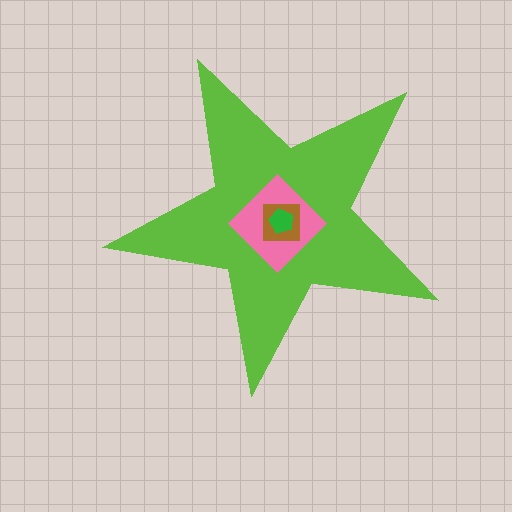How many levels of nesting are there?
4.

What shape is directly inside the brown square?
The green pentagon.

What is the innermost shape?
The green pentagon.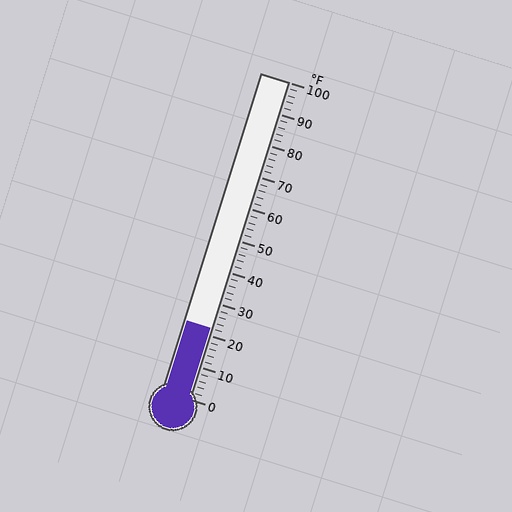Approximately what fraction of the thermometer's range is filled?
The thermometer is filled to approximately 20% of its range.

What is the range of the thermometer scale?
The thermometer scale ranges from 0°F to 100°F.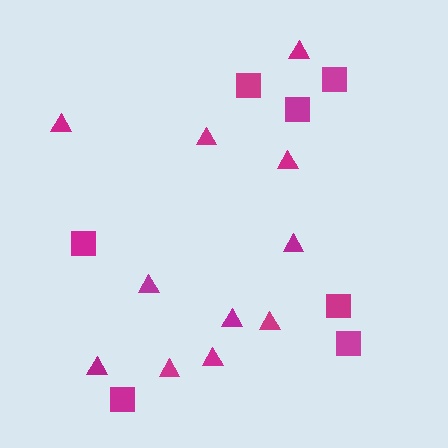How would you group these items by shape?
There are 2 groups: one group of triangles (11) and one group of squares (7).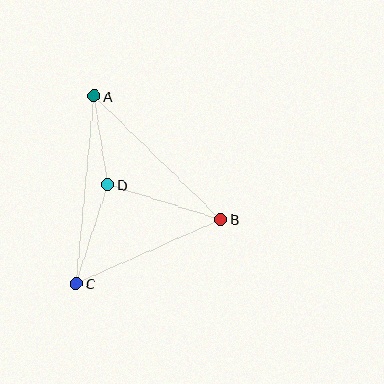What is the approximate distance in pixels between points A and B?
The distance between A and B is approximately 177 pixels.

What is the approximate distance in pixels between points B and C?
The distance between B and C is approximately 158 pixels.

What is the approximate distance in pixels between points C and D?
The distance between C and D is approximately 104 pixels.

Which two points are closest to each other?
Points A and D are closest to each other.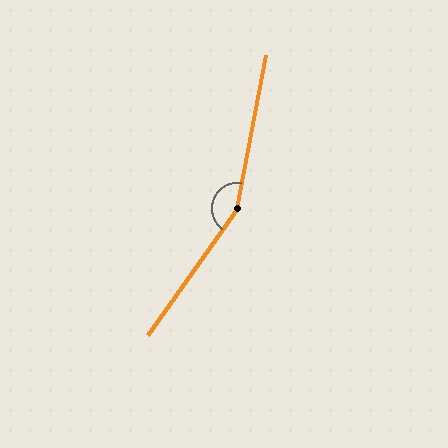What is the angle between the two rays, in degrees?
Approximately 156 degrees.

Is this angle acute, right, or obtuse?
It is obtuse.